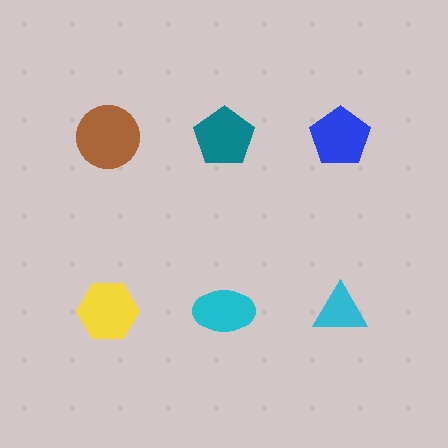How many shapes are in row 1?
3 shapes.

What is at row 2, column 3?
A cyan triangle.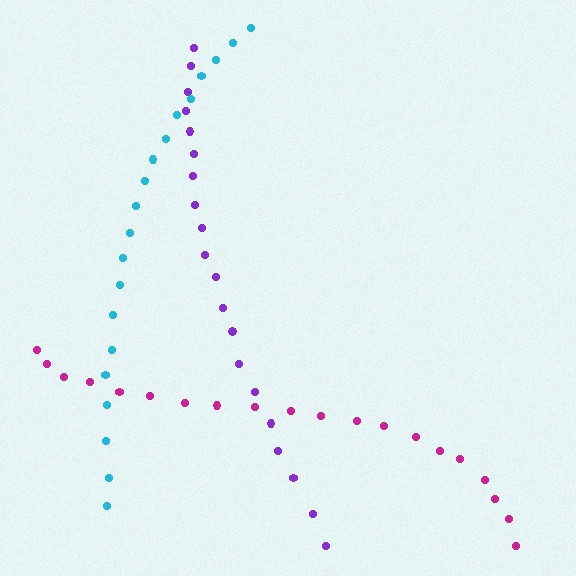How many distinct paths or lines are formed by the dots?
There are 3 distinct paths.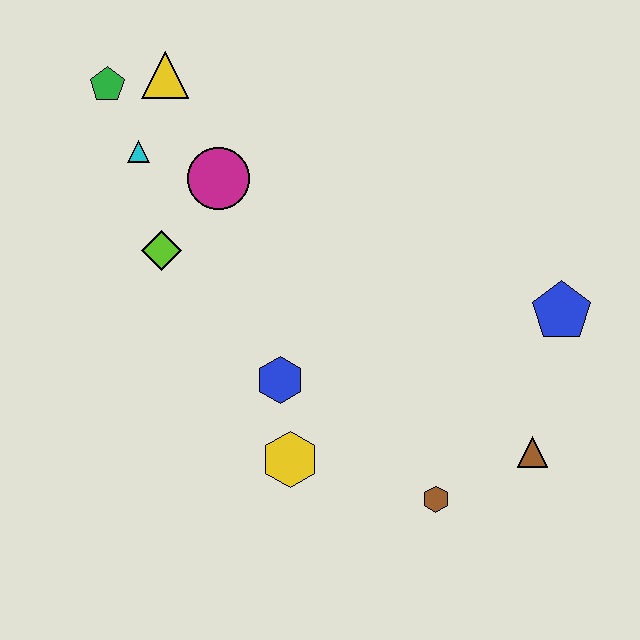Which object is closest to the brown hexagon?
The brown triangle is closest to the brown hexagon.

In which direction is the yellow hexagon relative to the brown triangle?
The yellow hexagon is to the left of the brown triangle.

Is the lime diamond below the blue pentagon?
No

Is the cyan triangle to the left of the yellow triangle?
Yes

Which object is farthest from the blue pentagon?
The green pentagon is farthest from the blue pentagon.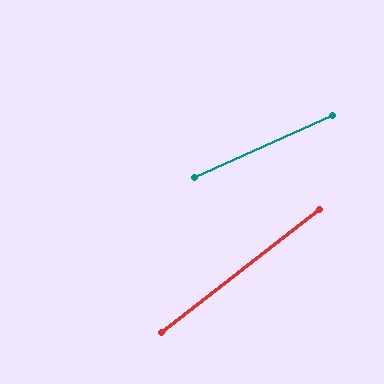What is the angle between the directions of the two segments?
Approximately 14 degrees.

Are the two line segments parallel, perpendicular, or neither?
Neither parallel nor perpendicular — they differ by about 14°.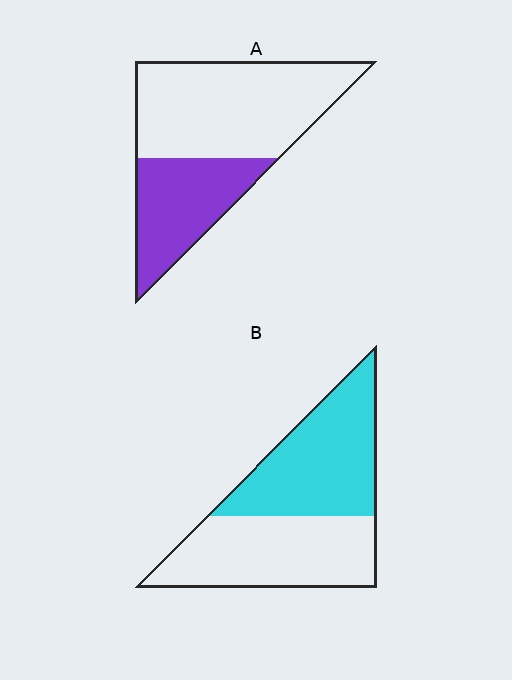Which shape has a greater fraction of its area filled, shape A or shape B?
Shape B.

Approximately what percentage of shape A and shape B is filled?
A is approximately 35% and B is approximately 50%.